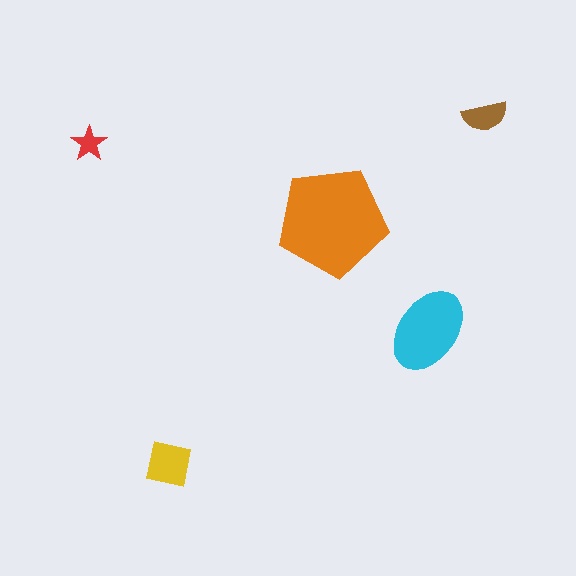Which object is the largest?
The orange pentagon.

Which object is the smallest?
The red star.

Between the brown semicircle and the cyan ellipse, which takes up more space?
The cyan ellipse.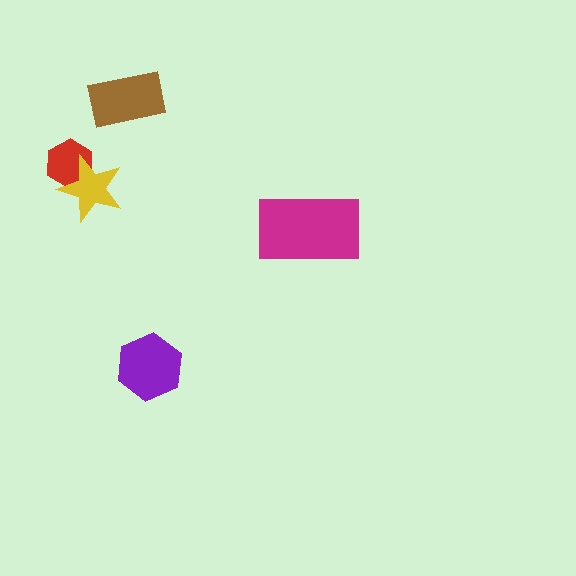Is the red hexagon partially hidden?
Yes, it is partially covered by another shape.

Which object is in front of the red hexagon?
The yellow star is in front of the red hexagon.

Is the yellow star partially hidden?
No, no other shape covers it.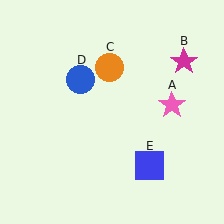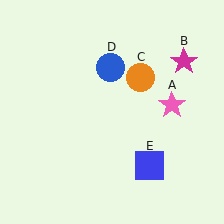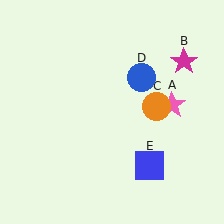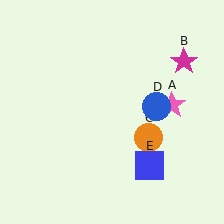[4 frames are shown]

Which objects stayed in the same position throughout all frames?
Pink star (object A) and magenta star (object B) and blue square (object E) remained stationary.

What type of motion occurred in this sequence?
The orange circle (object C), blue circle (object D) rotated clockwise around the center of the scene.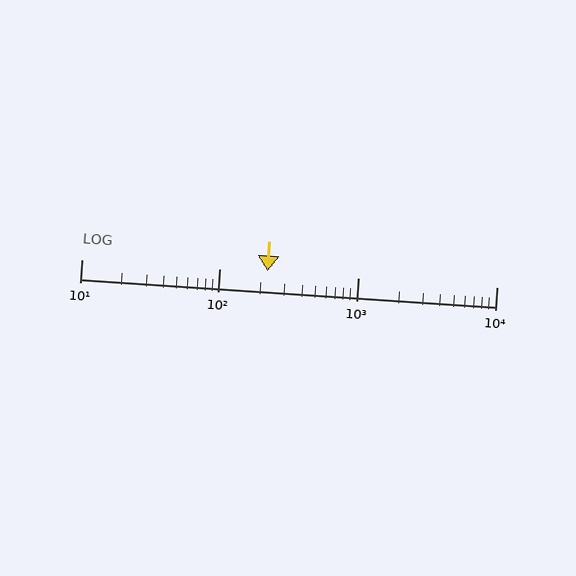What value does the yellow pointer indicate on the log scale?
The pointer indicates approximately 220.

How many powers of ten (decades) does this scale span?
The scale spans 3 decades, from 10 to 10000.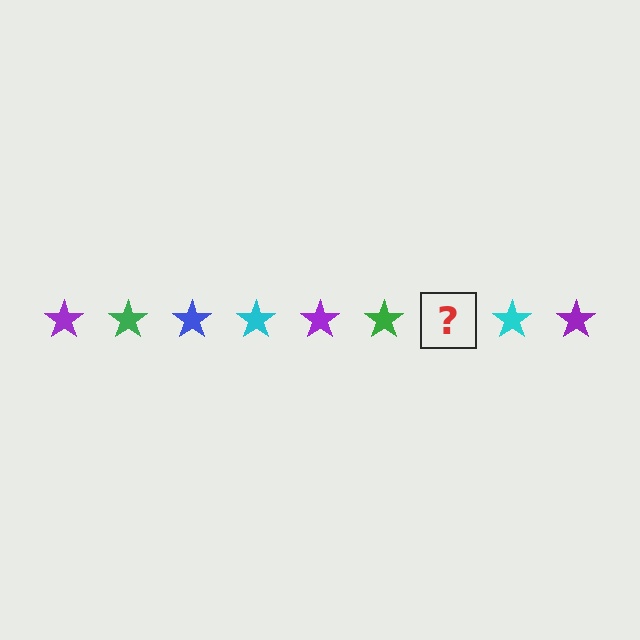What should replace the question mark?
The question mark should be replaced with a blue star.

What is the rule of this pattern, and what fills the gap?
The rule is that the pattern cycles through purple, green, blue, cyan stars. The gap should be filled with a blue star.